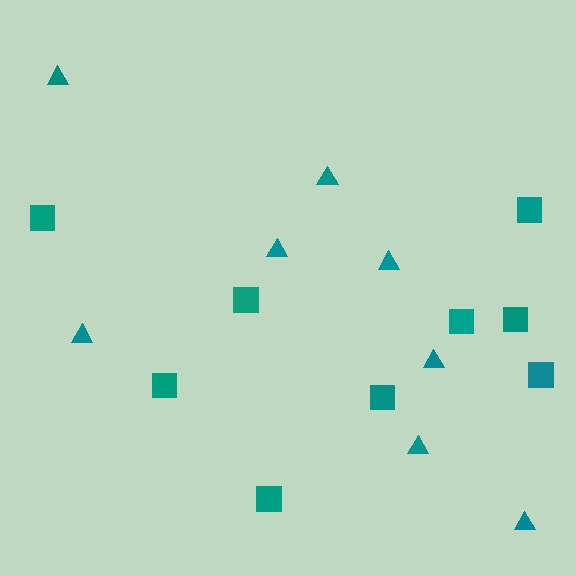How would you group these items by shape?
There are 2 groups: one group of triangles (8) and one group of squares (9).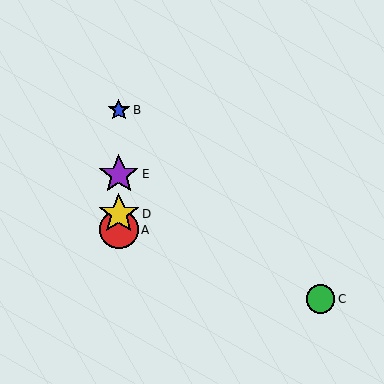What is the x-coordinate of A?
Object A is at x≈119.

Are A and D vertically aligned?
Yes, both are at x≈119.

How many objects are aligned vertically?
4 objects (A, B, D, E) are aligned vertically.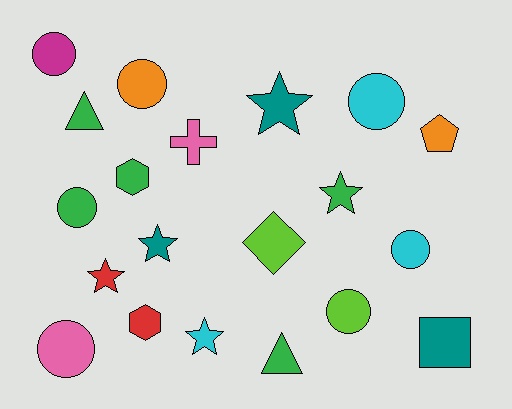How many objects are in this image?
There are 20 objects.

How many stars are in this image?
There are 5 stars.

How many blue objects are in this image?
There are no blue objects.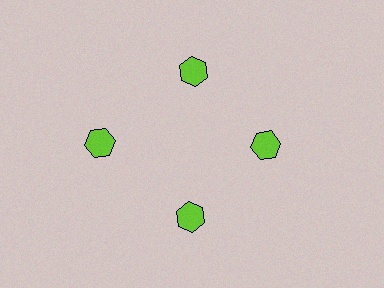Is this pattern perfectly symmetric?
No. The 4 lime hexagons are arranged in a ring, but one element near the 9 o'clock position is pushed outward from the center, breaking the 4-fold rotational symmetry.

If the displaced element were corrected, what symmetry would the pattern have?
It would have 4-fold rotational symmetry — the pattern would map onto itself every 90 degrees.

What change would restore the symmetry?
The symmetry would be restored by moving it inward, back onto the ring so that all 4 hexagons sit at equal angles and equal distance from the center.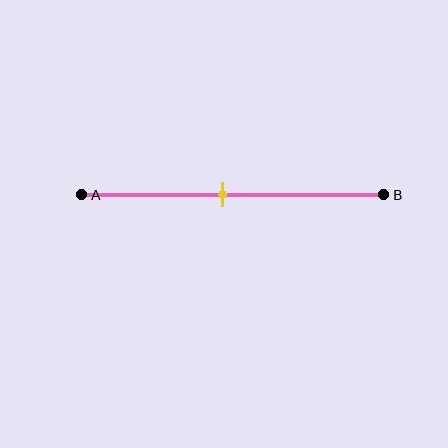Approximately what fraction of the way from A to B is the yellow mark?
The yellow mark is approximately 45% of the way from A to B.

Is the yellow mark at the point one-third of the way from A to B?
No, the mark is at about 45% from A, not at the 33% one-third point.